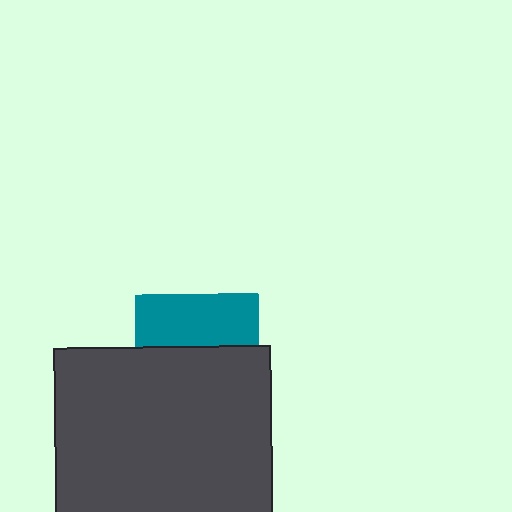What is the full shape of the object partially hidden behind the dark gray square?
The partially hidden object is a teal square.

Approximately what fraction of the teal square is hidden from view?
Roughly 58% of the teal square is hidden behind the dark gray square.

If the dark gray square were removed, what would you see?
You would see the complete teal square.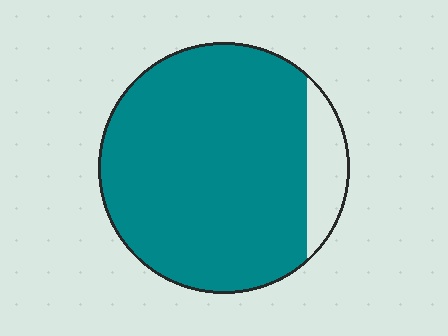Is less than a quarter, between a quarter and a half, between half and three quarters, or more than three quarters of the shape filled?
More than three quarters.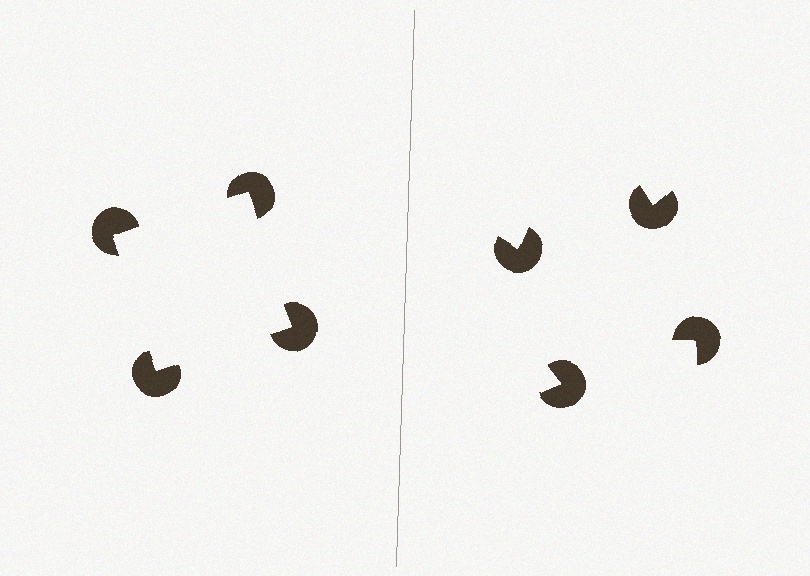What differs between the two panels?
The pac-man discs are positioned identically on both sides; only the wedge orientations differ. On the left they align to a square; on the right they are misaligned.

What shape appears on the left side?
An illusory square.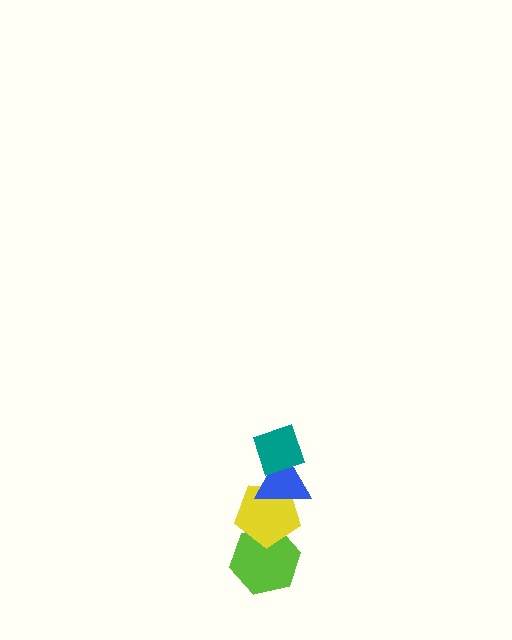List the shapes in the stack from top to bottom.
From top to bottom: the teal diamond, the blue triangle, the yellow pentagon, the lime hexagon.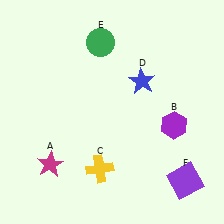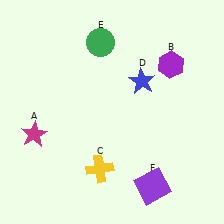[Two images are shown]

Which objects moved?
The objects that moved are: the magenta star (A), the purple hexagon (B), the purple square (F).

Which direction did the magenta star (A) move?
The magenta star (A) moved up.